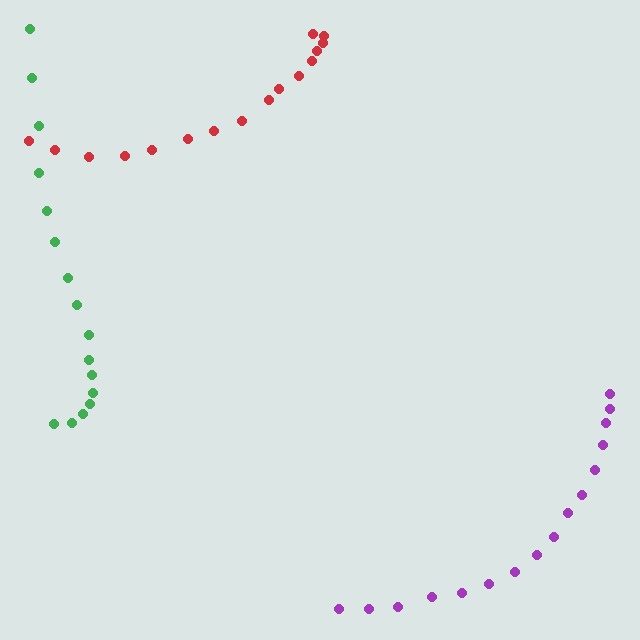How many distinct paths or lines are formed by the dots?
There are 3 distinct paths.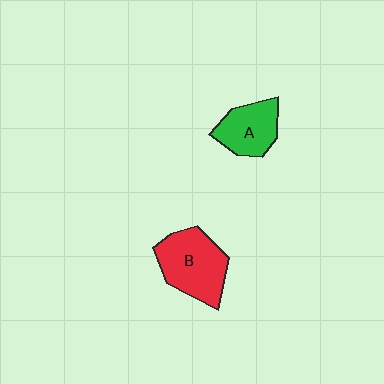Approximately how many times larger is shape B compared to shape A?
Approximately 1.4 times.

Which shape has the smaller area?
Shape A (green).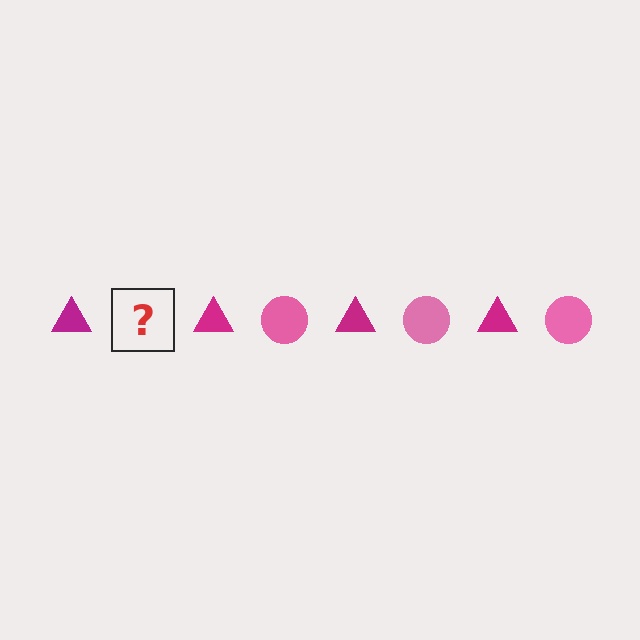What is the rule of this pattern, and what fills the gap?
The rule is that the pattern alternates between magenta triangle and pink circle. The gap should be filled with a pink circle.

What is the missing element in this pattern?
The missing element is a pink circle.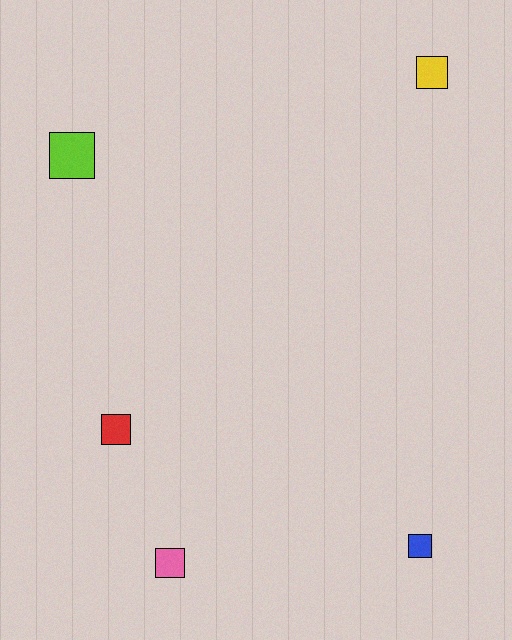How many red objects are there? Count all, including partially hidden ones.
There is 1 red object.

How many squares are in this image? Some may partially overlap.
There are 5 squares.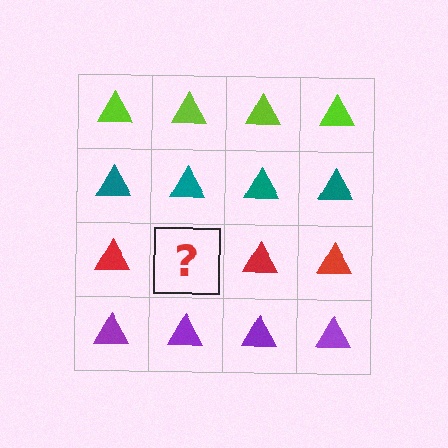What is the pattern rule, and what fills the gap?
The rule is that each row has a consistent color. The gap should be filled with a red triangle.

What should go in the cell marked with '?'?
The missing cell should contain a red triangle.